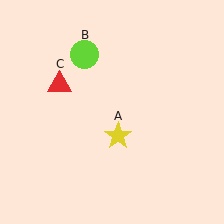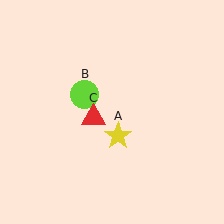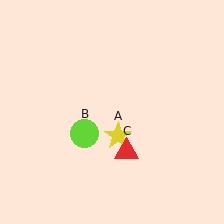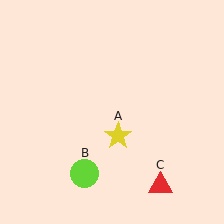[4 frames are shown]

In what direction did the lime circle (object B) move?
The lime circle (object B) moved down.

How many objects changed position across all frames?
2 objects changed position: lime circle (object B), red triangle (object C).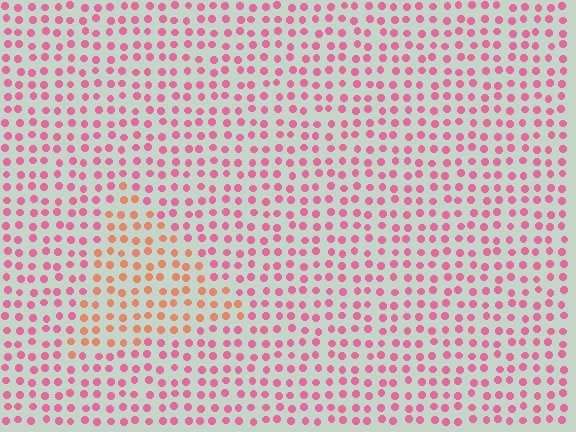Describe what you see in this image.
The image is filled with small pink elements in a uniform arrangement. A triangle-shaped region is visible where the elements are tinted to a slightly different hue, forming a subtle color boundary.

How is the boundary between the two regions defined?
The boundary is defined purely by a slight shift in hue (about 40 degrees). Spacing, size, and orientation are identical on both sides.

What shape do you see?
I see a triangle.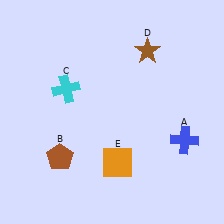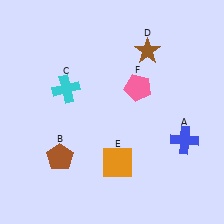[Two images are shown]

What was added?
A pink pentagon (F) was added in Image 2.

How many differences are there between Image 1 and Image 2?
There is 1 difference between the two images.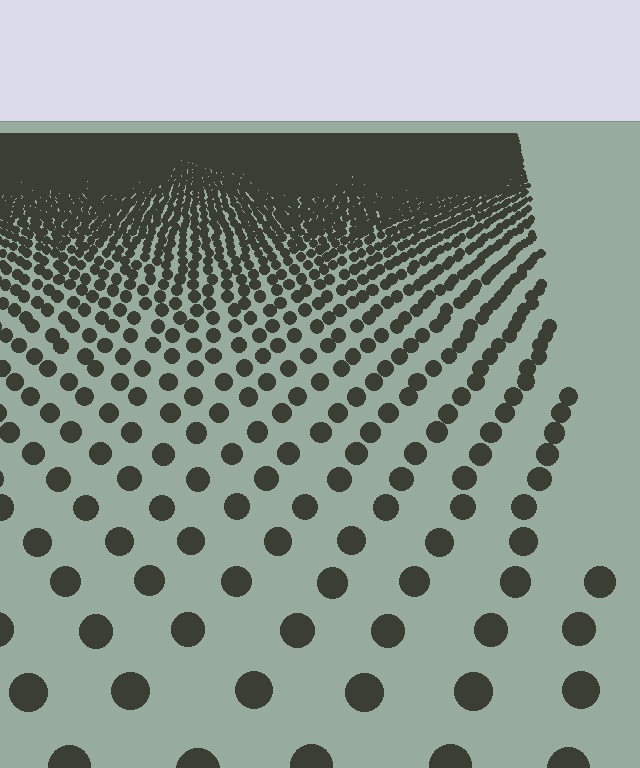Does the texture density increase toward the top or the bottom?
Density increases toward the top.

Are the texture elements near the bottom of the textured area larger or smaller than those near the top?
Larger. Near the bottom, elements are closer to the viewer and appear at a bigger on-screen size.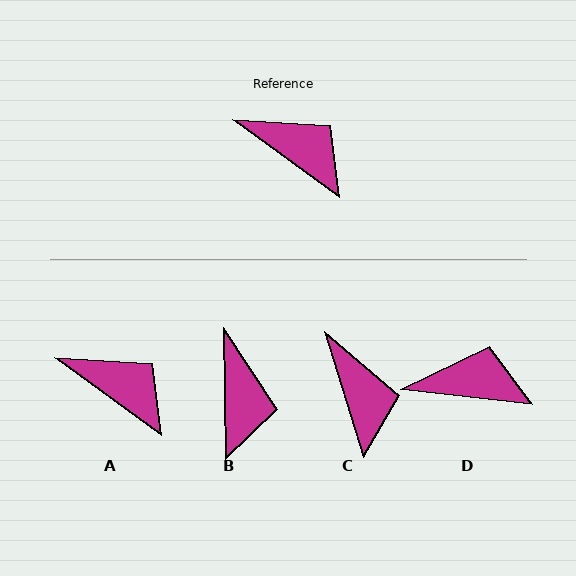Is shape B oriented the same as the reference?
No, it is off by about 53 degrees.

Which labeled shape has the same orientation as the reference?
A.